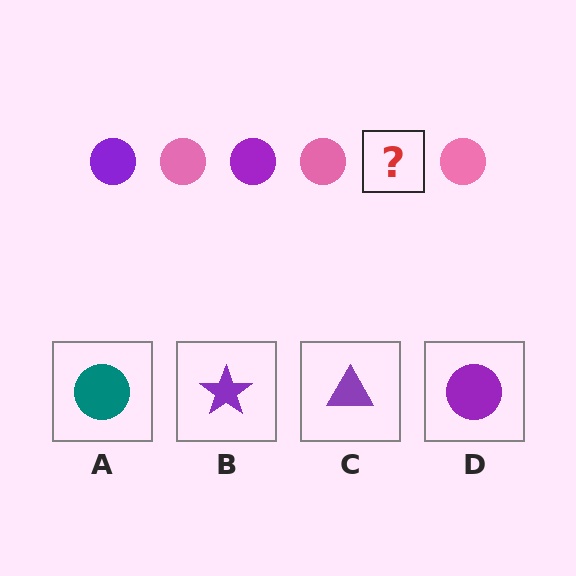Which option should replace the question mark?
Option D.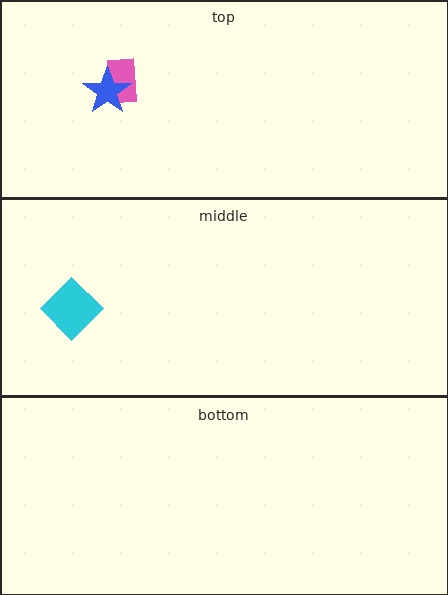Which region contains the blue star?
The top region.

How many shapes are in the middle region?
1.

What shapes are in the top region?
The pink rectangle, the blue star.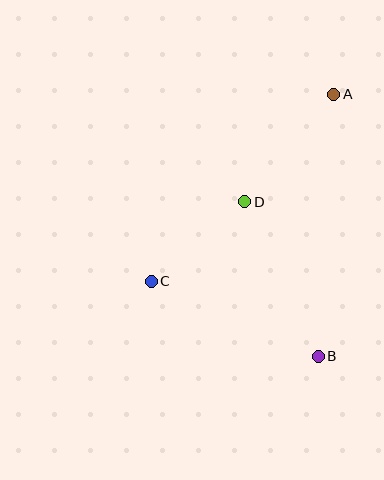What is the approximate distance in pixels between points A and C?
The distance between A and C is approximately 261 pixels.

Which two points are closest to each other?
Points C and D are closest to each other.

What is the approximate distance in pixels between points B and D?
The distance between B and D is approximately 171 pixels.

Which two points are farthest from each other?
Points A and B are farthest from each other.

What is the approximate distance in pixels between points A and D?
The distance between A and D is approximately 139 pixels.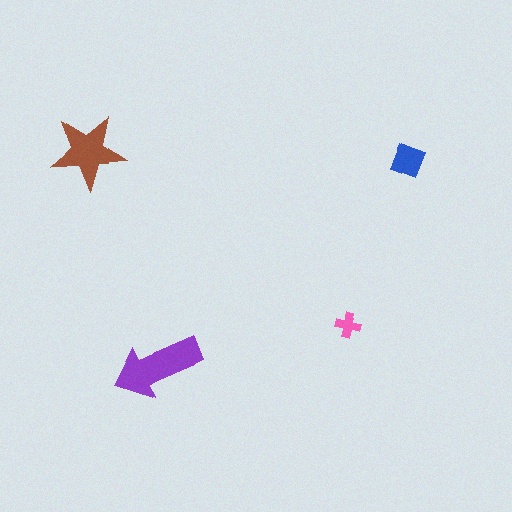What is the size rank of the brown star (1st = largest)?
2nd.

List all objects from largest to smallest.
The purple arrow, the brown star, the blue diamond, the pink cross.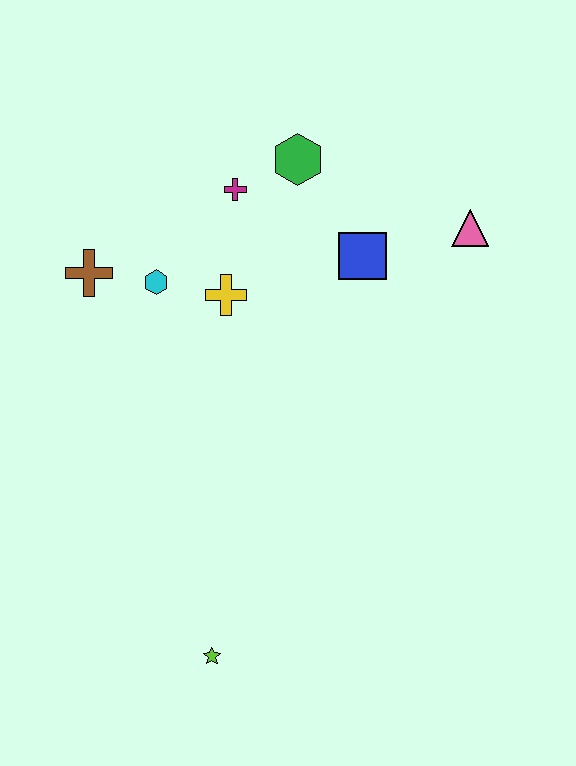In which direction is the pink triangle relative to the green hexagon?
The pink triangle is to the right of the green hexagon.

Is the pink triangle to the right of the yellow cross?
Yes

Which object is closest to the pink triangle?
The blue square is closest to the pink triangle.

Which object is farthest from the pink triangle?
The lime star is farthest from the pink triangle.